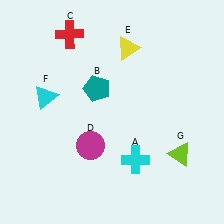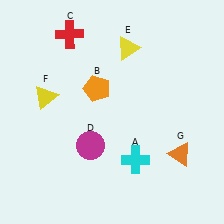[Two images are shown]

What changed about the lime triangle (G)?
In Image 1, G is lime. In Image 2, it changed to orange.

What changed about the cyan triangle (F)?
In Image 1, F is cyan. In Image 2, it changed to yellow.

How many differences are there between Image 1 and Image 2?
There are 3 differences between the two images.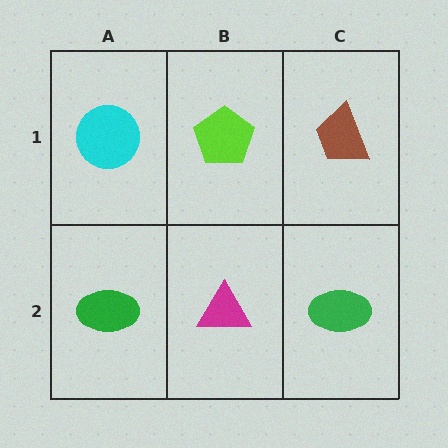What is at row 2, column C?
A green ellipse.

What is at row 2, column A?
A green ellipse.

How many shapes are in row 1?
3 shapes.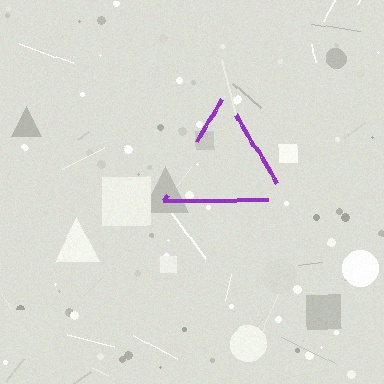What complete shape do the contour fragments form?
The contour fragments form a triangle.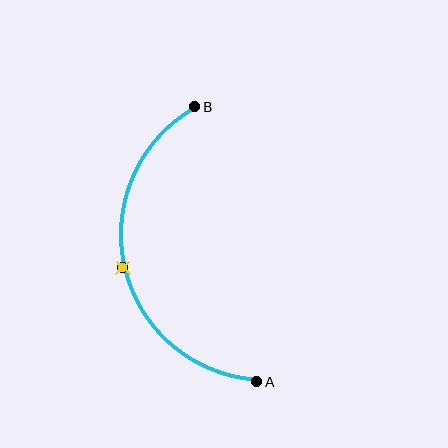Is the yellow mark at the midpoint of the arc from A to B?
Yes. The yellow mark lies on the arc at equal arc-length from both A and B — it is the arc midpoint.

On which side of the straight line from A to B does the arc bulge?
The arc bulges to the left of the straight line connecting A and B.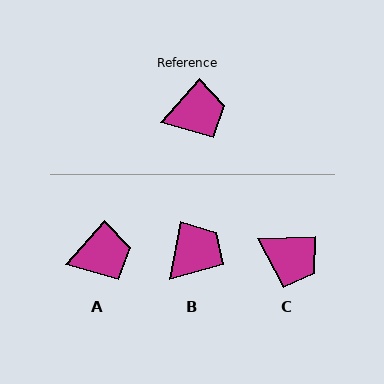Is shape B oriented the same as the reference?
No, it is off by about 31 degrees.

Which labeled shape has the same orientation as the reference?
A.